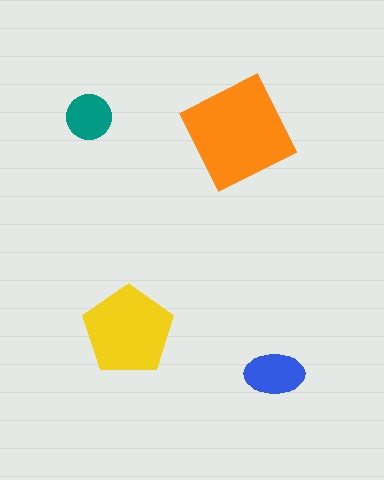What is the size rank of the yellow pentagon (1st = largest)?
2nd.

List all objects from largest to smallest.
The orange diamond, the yellow pentagon, the blue ellipse, the teal circle.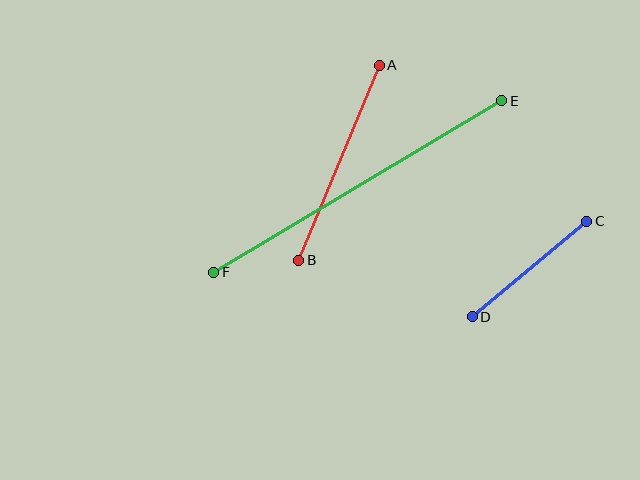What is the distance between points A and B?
The distance is approximately 211 pixels.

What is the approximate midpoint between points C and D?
The midpoint is at approximately (530, 269) pixels.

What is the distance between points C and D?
The distance is approximately 149 pixels.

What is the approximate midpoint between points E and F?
The midpoint is at approximately (358, 186) pixels.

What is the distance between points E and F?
The distance is approximately 336 pixels.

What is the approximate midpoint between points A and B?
The midpoint is at approximately (339, 163) pixels.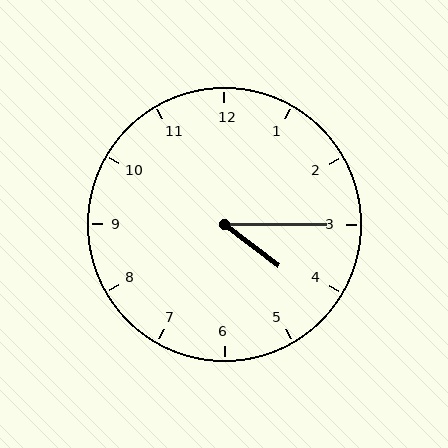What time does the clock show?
4:15.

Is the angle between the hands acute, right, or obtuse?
It is acute.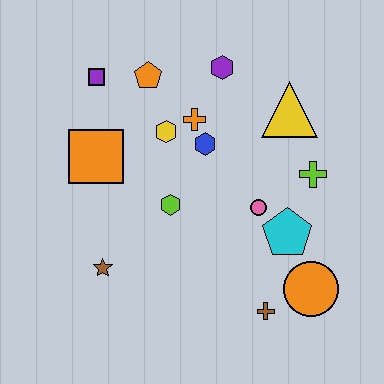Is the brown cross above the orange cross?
No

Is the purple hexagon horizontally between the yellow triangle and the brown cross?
No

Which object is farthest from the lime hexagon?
The orange circle is farthest from the lime hexagon.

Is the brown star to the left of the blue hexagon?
Yes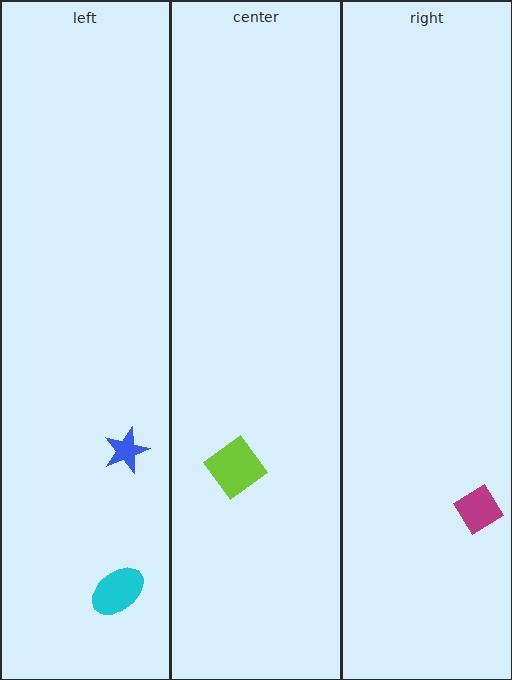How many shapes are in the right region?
1.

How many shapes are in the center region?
1.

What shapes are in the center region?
The lime diamond.